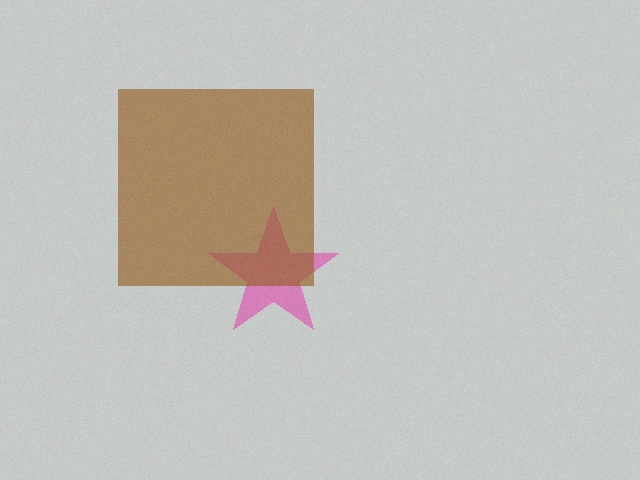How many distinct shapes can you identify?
There are 2 distinct shapes: a pink star, a brown square.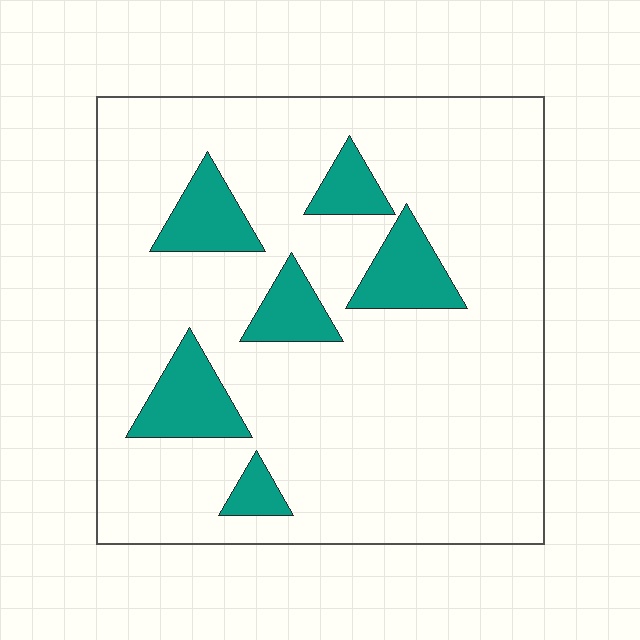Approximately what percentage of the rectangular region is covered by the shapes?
Approximately 15%.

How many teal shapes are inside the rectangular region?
6.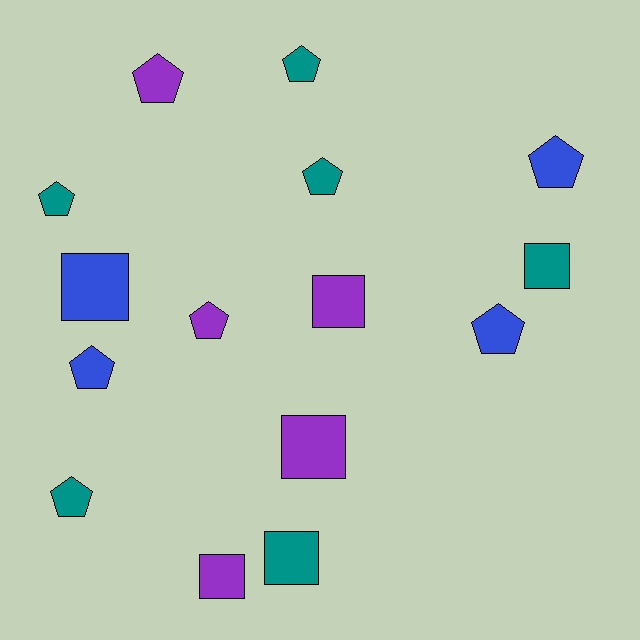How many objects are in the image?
There are 15 objects.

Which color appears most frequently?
Teal, with 6 objects.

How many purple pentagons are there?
There are 2 purple pentagons.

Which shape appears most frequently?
Pentagon, with 9 objects.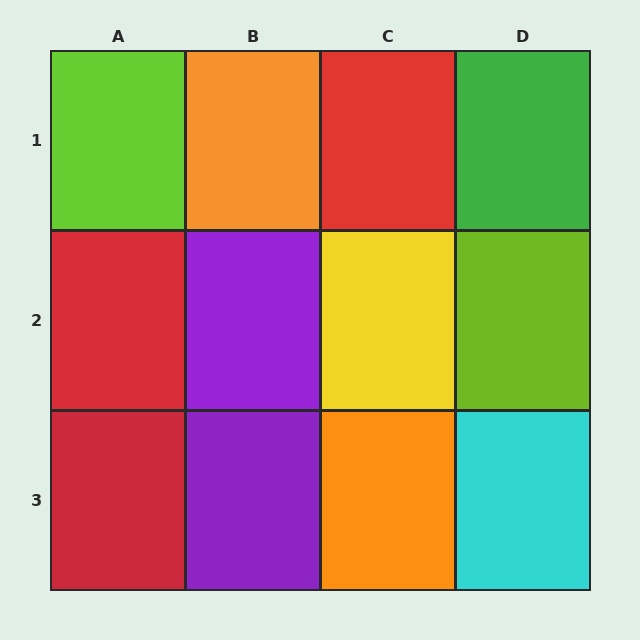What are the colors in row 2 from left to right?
Red, purple, yellow, lime.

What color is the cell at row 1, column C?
Red.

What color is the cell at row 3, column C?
Orange.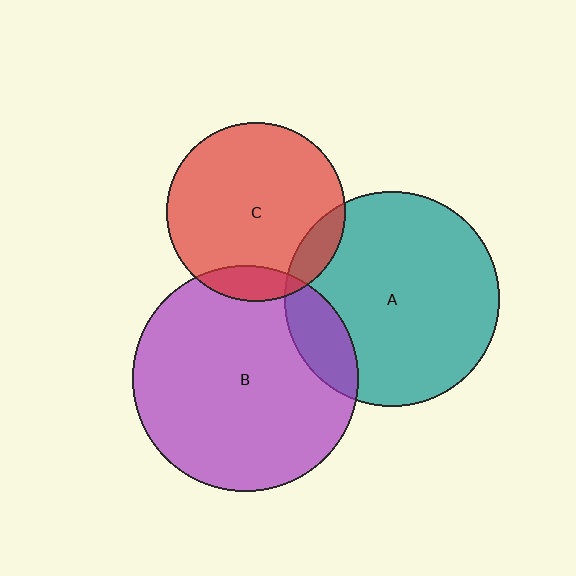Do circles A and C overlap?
Yes.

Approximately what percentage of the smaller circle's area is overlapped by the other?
Approximately 10%.